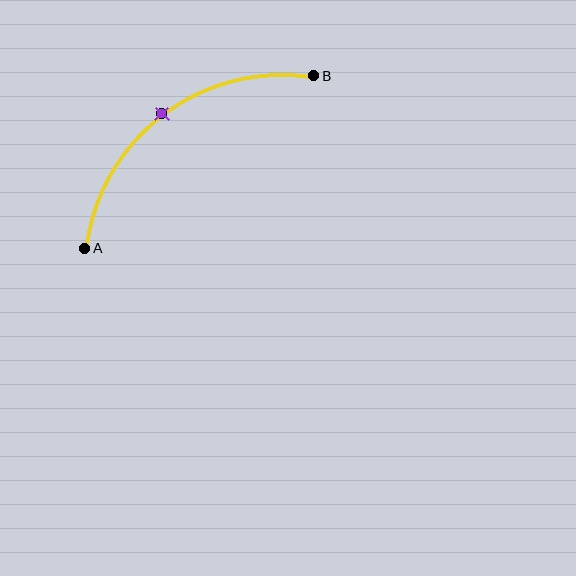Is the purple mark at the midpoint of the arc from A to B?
Yes. The purple mark lies on the arc at equal arc-length from both A and B — it is the arc midpoint.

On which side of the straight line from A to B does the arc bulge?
The arc bulges above and to the left of the straight line connecting A and B.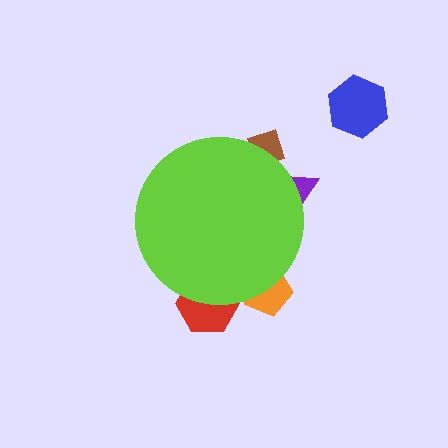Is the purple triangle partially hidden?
Yes, the purple triangle is partially hidden behind the lime circle.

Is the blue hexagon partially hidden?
No, the blue hexagon is fully visible.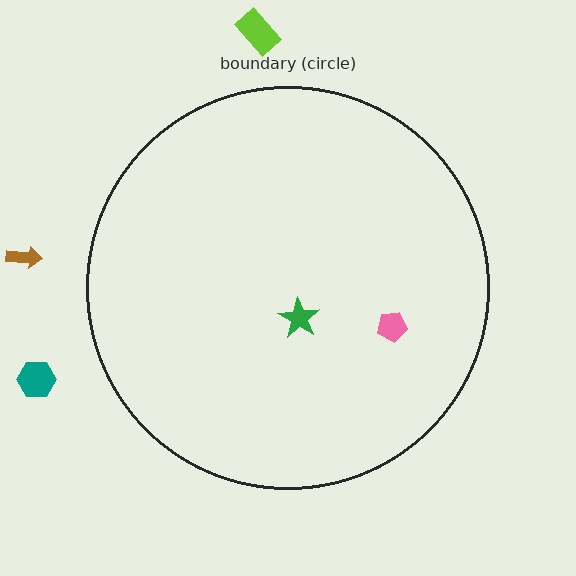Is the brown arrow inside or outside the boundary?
Outside.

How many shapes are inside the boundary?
2 inside, 3 outside.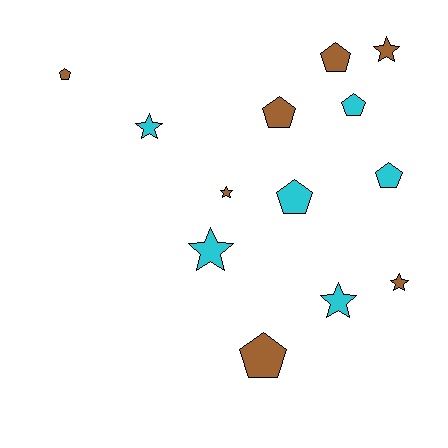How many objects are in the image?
There are 13 objects.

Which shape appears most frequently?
Pentagon, with 7 objects.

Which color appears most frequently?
Brown, with 7 objects.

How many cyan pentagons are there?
There are 3 cyan pentagons.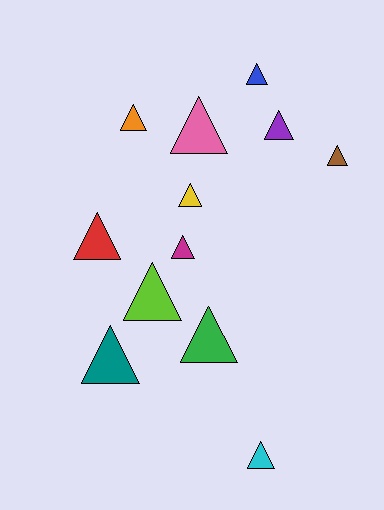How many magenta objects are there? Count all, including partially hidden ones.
There is 1 magenta object.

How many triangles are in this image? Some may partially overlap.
There are 12 triangles.